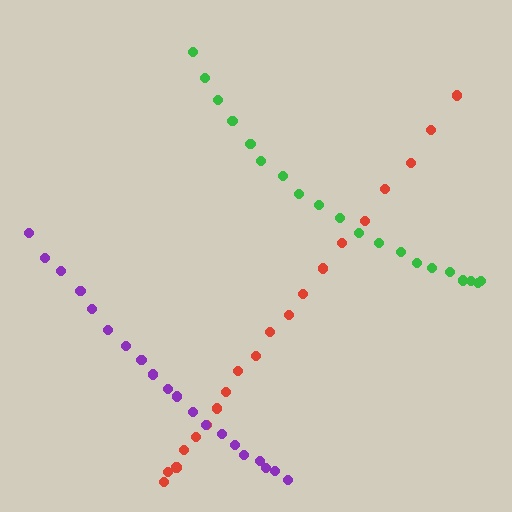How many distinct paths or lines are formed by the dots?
There are 3 distinct paths.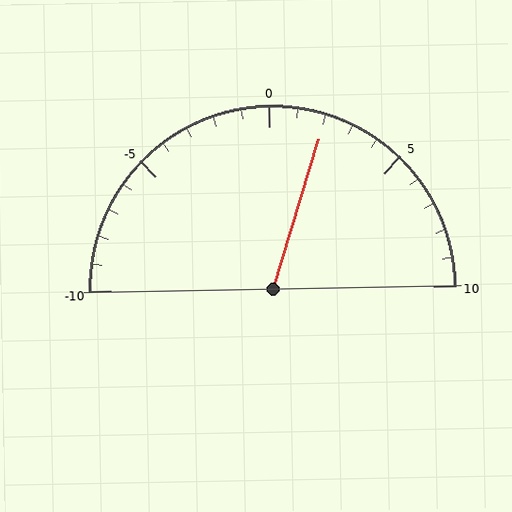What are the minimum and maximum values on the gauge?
The gauge ranges from -10 to 10.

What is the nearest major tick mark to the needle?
The nearest major tick mark is 0.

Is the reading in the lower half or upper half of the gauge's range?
The reading is in the upper half of the range (-10 to 10).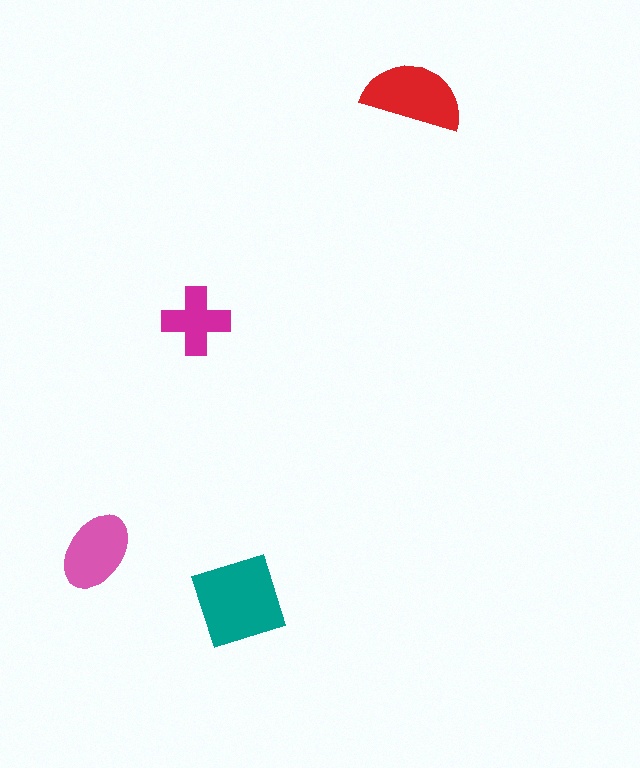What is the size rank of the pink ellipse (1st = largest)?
3rd.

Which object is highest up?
The red semicircle is topmost.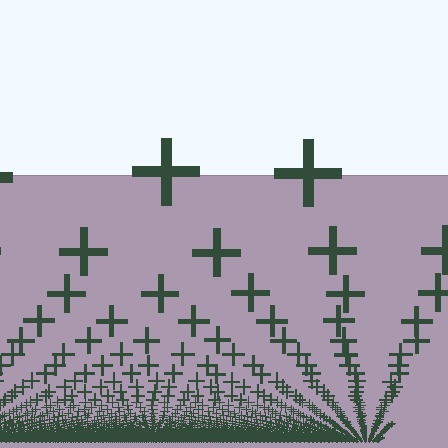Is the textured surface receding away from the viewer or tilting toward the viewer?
The surface appears to tilt toward the viewer. Texture elements get larger and sparser toward the top.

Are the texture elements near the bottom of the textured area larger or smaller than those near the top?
Smaller. The gradient is inverted — elements near the bottom are smaller and denser.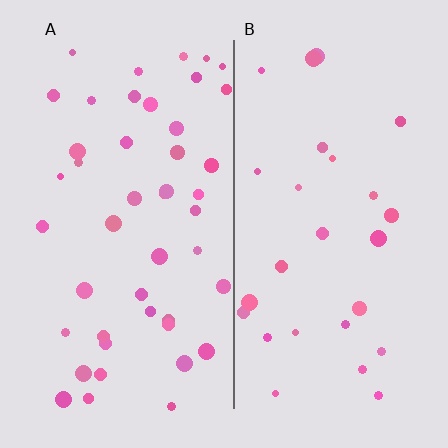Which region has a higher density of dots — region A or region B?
A (the left).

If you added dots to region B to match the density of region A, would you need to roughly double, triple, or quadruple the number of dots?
Approximately double.